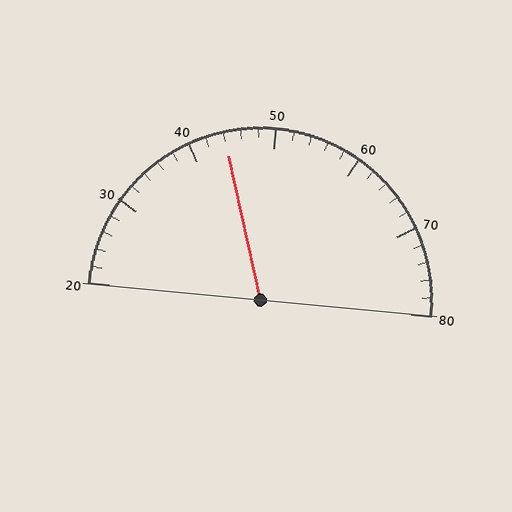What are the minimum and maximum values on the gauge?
The gauge ranges from 20 to 80.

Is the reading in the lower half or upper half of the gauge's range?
The reading is in the lower half of the range (20 to 80).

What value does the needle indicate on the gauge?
The needle indicates approximately 44.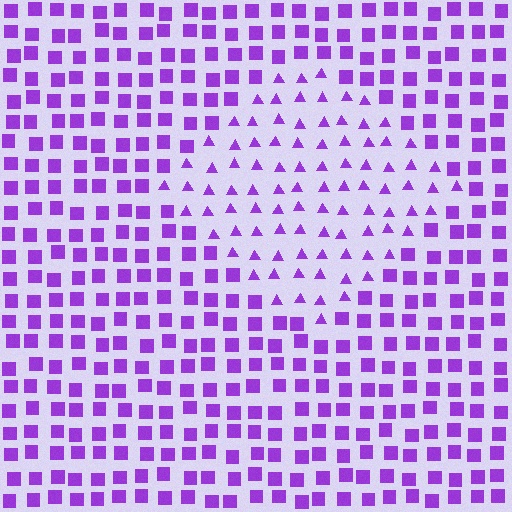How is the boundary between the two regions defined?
The boundary is defined by a change in element shape: triangles inside vs. squares outside. All elements share the same color and spacing.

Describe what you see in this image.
The image is filled with small purple elements arranged in a uniform grid. A diamond-shaped region contains triangles, while the surrounding area contains squares. The boundary is defined purely by the change in element shape.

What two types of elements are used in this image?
The image uses triangles inside the diamond region and squares outside it.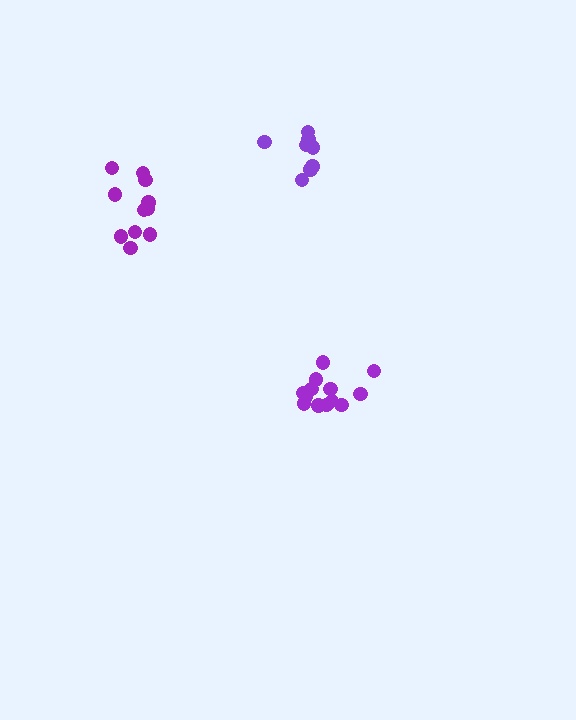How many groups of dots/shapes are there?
There are 3 groups.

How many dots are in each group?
Group 1: 13 dots, Group 2: 11 dots, Group 3: 8 dots (32 total).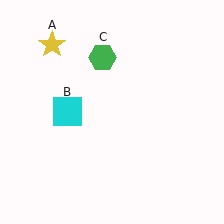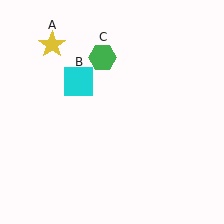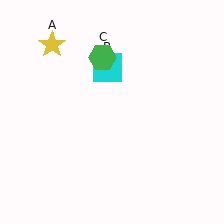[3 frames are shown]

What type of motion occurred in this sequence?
The cyan square (object B) rotated clockwise around the center of the scene.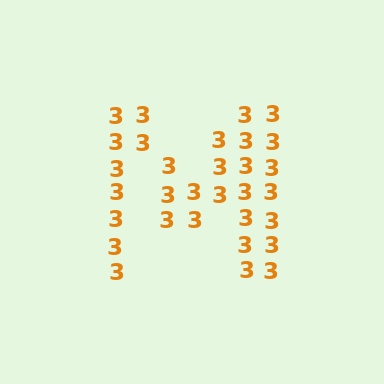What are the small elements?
The small elements are digit 3's.